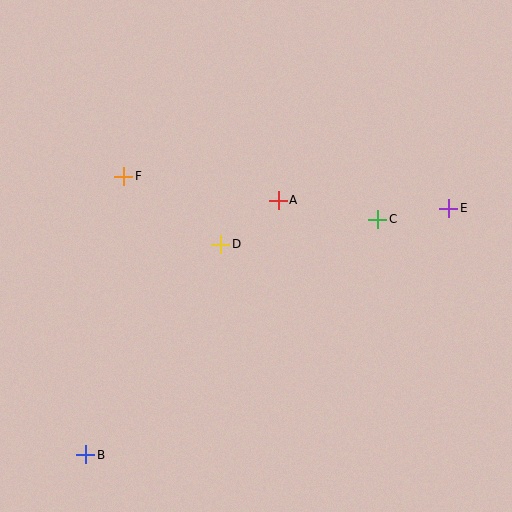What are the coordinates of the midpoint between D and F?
The midpoint between D and F is at (172, 210).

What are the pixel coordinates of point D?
Point D is at (221, 244).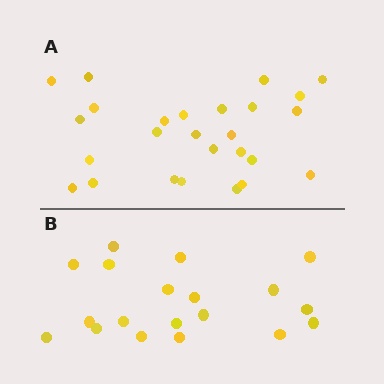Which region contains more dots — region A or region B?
Region A (the top region) has more dots.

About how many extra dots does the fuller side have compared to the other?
Region A has roughly 8 or so more dots than region B.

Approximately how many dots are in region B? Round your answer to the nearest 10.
About 20 dots. (The exact count is 19, which rounds to 20.)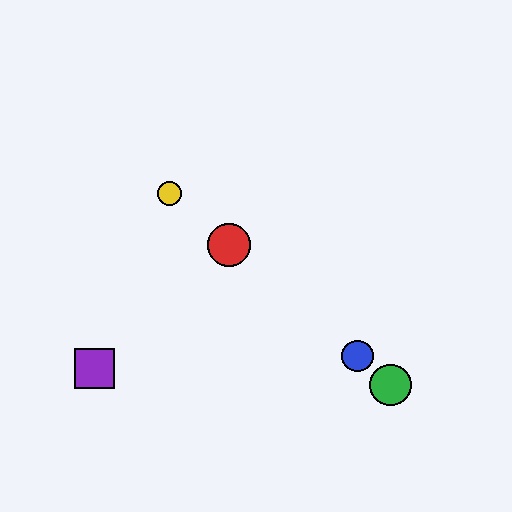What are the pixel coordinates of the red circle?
The red circle is at (229, 245).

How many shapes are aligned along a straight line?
4 shapes (the red circle, the blue circle, the green circle, the yellow circle) are aligned along a straight line.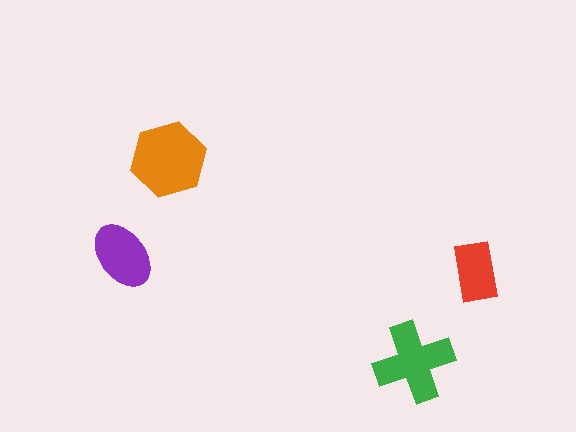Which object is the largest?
The orange hexagon.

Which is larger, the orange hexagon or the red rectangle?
The orange hexagon.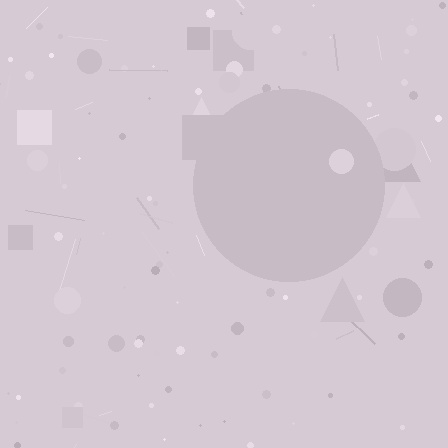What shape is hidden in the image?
A circle is hidden in the image.